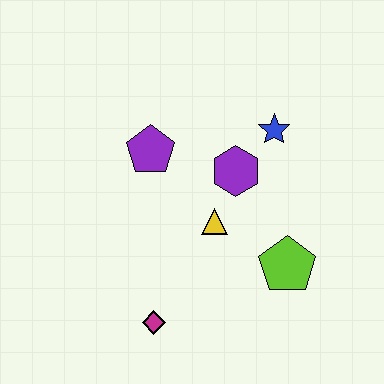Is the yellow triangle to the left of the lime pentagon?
Yes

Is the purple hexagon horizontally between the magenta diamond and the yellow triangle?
No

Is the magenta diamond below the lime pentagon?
Yes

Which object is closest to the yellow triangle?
The purple hexagon is closest to the yellow triangle.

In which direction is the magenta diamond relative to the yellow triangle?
The magenta diamond is below the yellow triangle.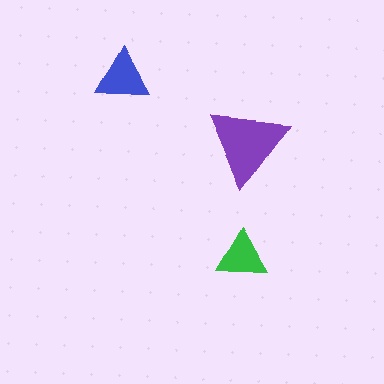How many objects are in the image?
There are 3 objects in the image.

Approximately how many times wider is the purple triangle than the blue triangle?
About 1.5 times wider.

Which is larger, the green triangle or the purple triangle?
The purple one.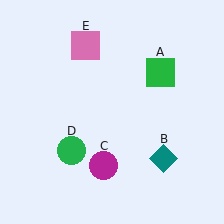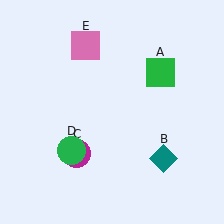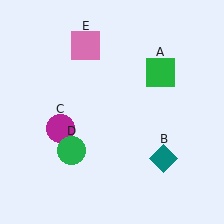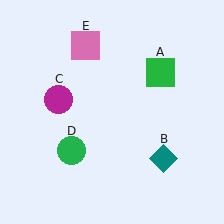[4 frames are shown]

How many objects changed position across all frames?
1 object changed position: magenta circle (object C).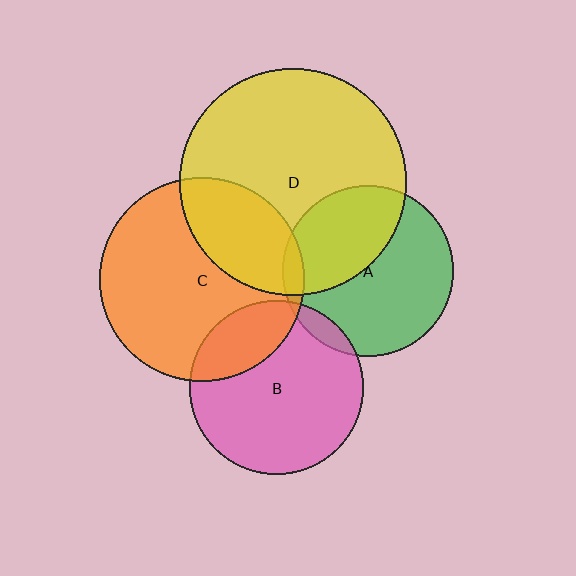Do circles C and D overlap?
Yes.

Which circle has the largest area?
Circle D (yellow).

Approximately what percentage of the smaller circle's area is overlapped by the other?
Approximately 30%.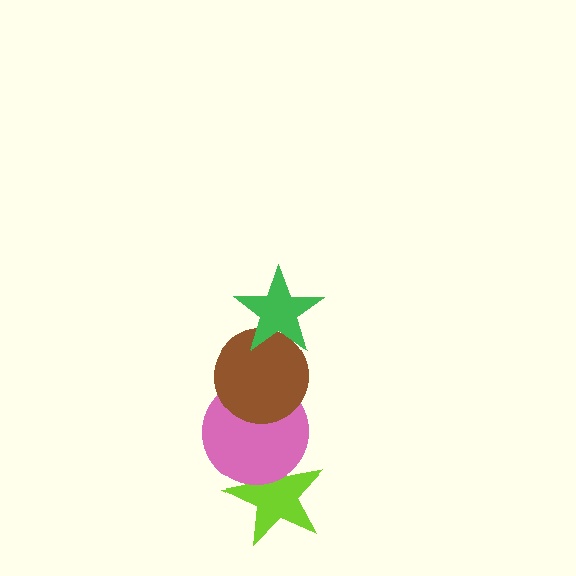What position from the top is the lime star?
The lime star is 4th from the top.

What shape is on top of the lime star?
The pink circle is on top of the lime star.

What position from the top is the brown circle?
The brown circle is 2nd from the top.